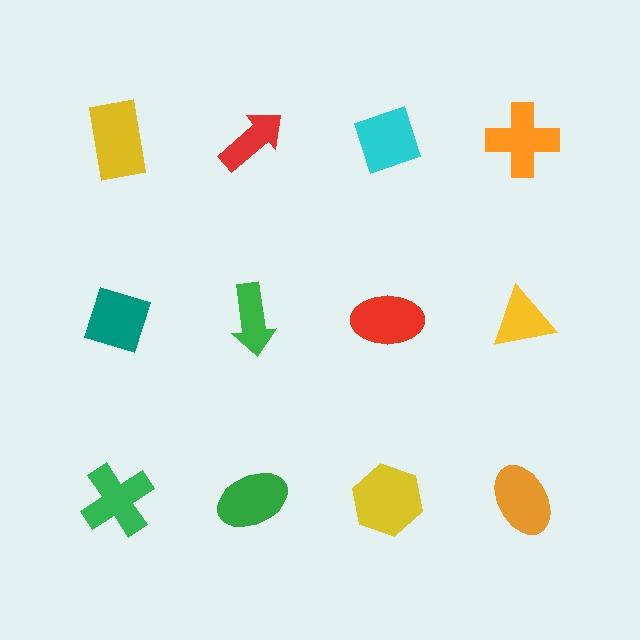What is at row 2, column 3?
A red ellipse.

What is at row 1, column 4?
An orange cross.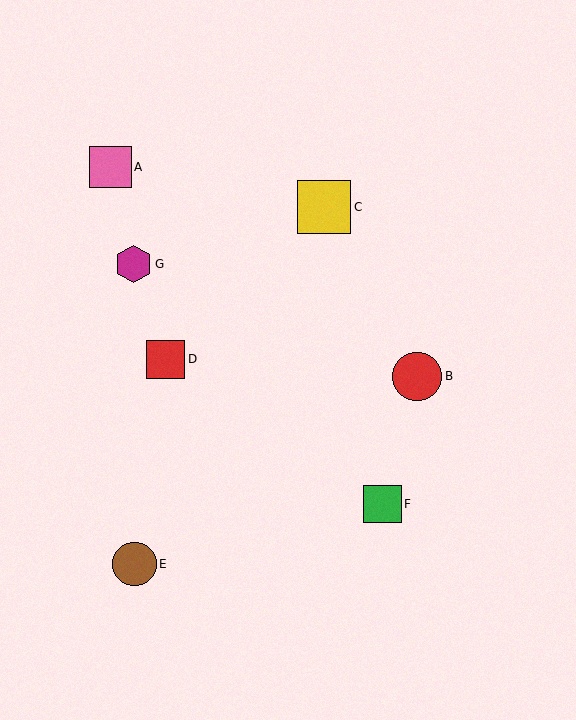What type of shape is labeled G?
Shape G is a magenta hexagon.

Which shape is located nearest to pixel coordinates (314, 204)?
The yellow square (labeled C) at (324, 207) is nearest to that location.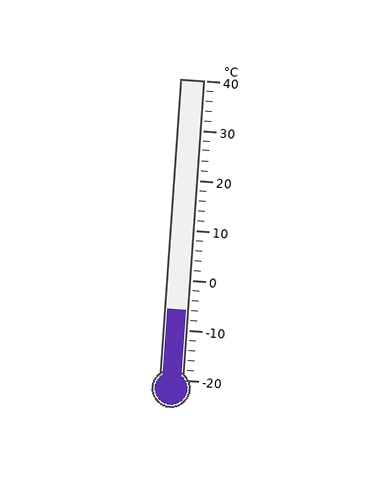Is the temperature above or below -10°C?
The temperature is above -10°C.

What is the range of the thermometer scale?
The thermometer scale ranges from -20°C to 40°C.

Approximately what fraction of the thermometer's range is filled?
The thermometer is filled to approximately 25% of its range.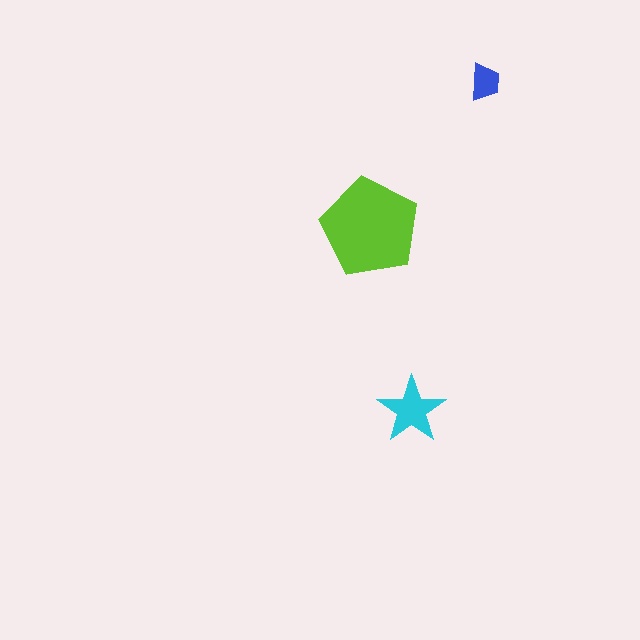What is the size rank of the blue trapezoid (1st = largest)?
3rd.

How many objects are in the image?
There are 3 objects in the image.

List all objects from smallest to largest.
The blue trapezoid, the cyan star, the lime pentagon.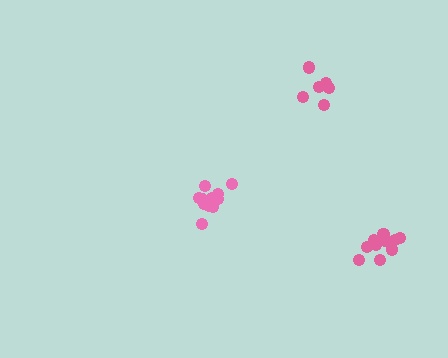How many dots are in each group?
Group 1: 11 dots, Group 2: 11 dots, Group 3: 7 dots (29 total).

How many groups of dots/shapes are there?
There are 3 groups.